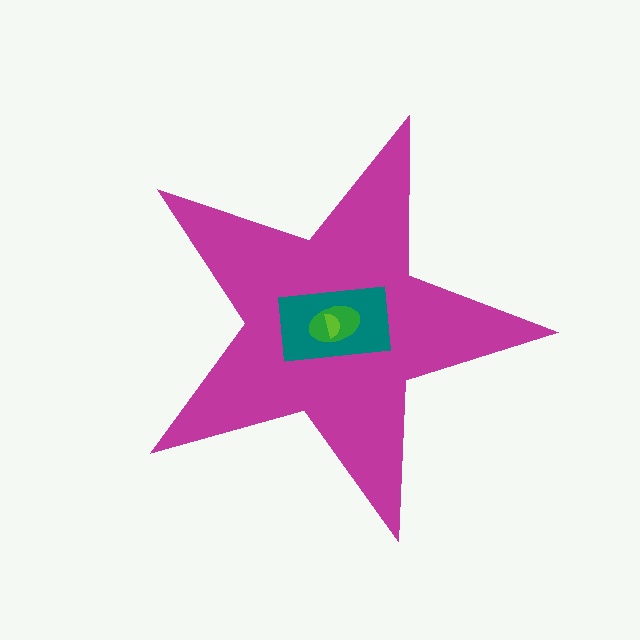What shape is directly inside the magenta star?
The teal rectangle.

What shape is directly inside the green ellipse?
The lime semicircle.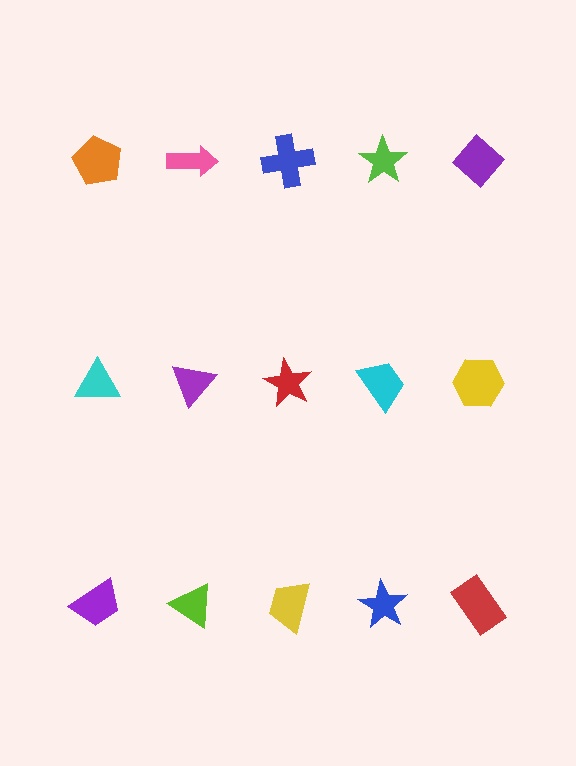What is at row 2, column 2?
A purple triangle.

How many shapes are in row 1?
5 shapes.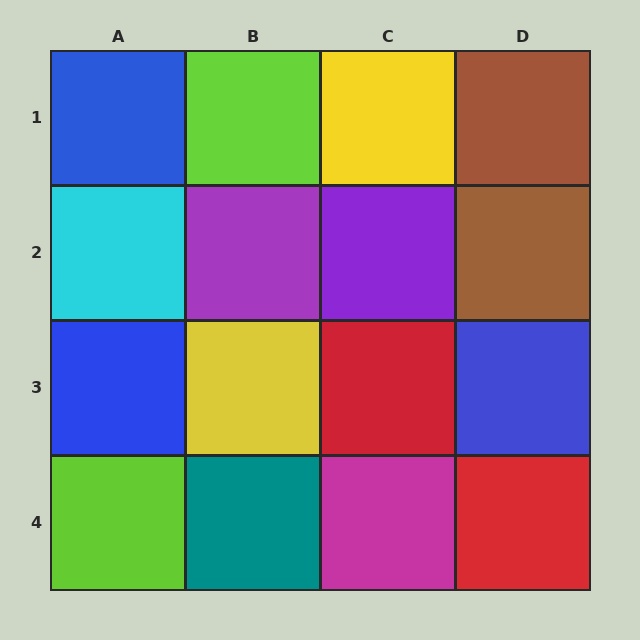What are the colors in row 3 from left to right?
Blue, yellow, red, blue.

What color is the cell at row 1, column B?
Lime.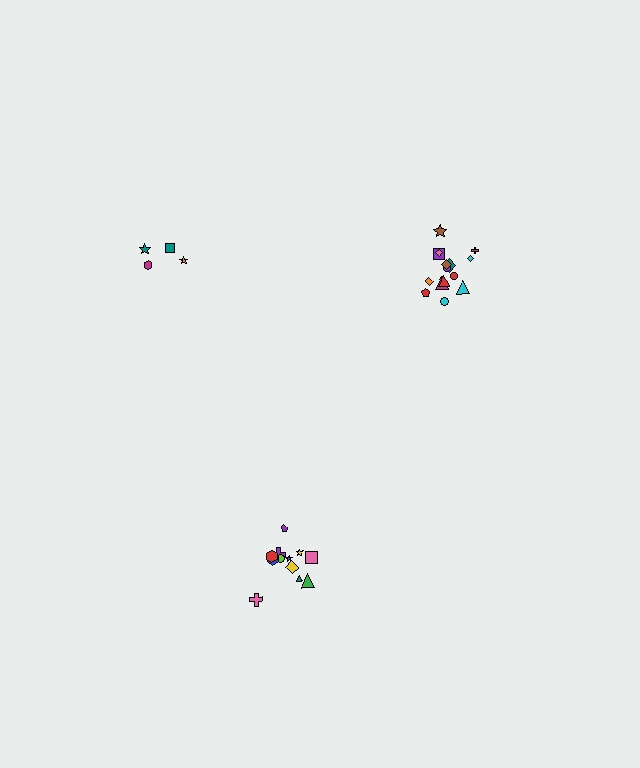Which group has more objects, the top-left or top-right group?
The top-right group.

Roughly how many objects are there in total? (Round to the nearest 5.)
Roughly 30 objects in total.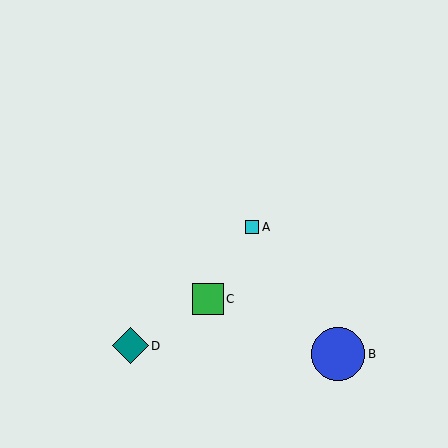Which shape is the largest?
The blue circle (labeled B) is the largest.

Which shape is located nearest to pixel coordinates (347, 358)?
The blue circle (labeled B) at (338, 354) is nearest to that location.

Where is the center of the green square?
The center of the green square is at (208, 299).